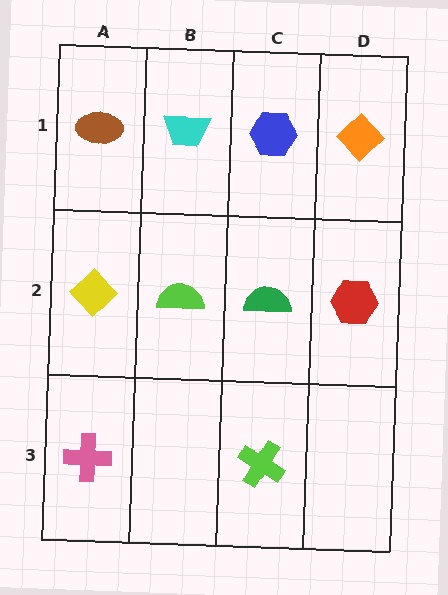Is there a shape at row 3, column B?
No, that cell is empty.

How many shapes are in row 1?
4 shapes.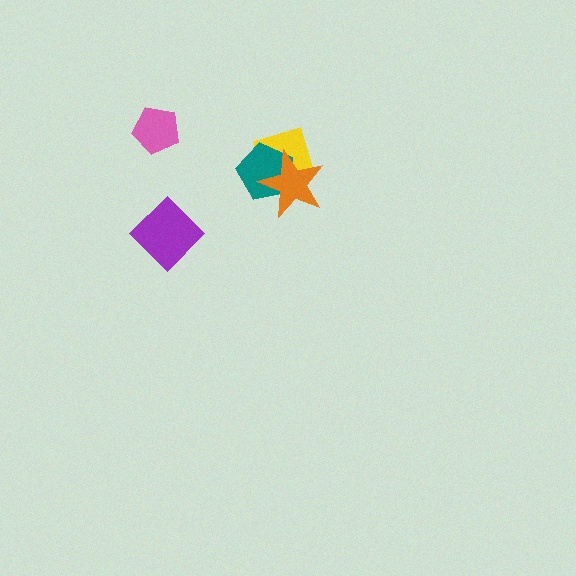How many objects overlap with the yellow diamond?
2 objects overlap with the yellow diamond.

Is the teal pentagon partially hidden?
Yes, it is partially covered by another shape.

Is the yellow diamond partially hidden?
Yes, it is partially covered by another shape.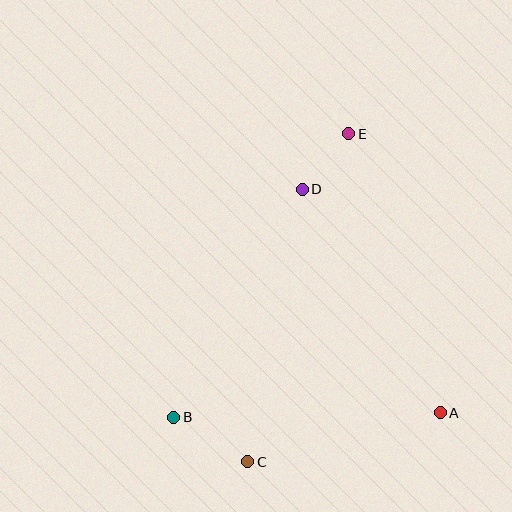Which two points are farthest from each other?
Points C and E are farthest from each other.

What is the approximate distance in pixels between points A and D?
The distance between A and D is approximately 263 pixels.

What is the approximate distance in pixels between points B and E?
The distance between B and E is approximately 333 pixels.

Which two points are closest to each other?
Points D and E are closest to each other.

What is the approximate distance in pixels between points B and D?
The distance between B and D is approximately 262 pixels.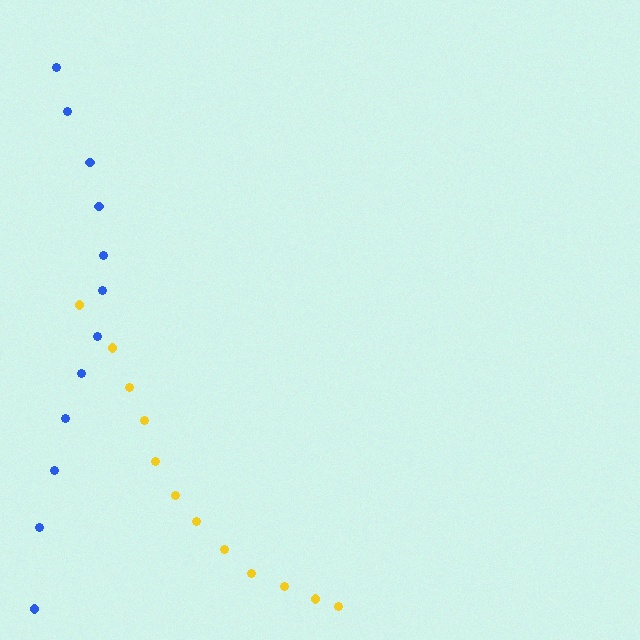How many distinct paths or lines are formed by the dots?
There are 2 distinct paths.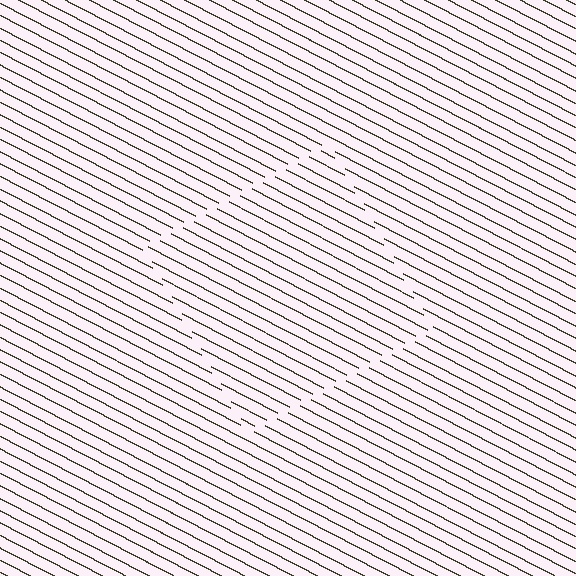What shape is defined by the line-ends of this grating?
An illusory square. The interior of the shape contains the same grating, shifted by half a period — the contour is defined by the phase discontinuity where line-ends from the inner and outer gratings abut.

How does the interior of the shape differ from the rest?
The interior of the shape contains the same grating, shifted by half a period — the contour is defined by the phase discontinuity where line-ends from the inner and outer gratings abut.